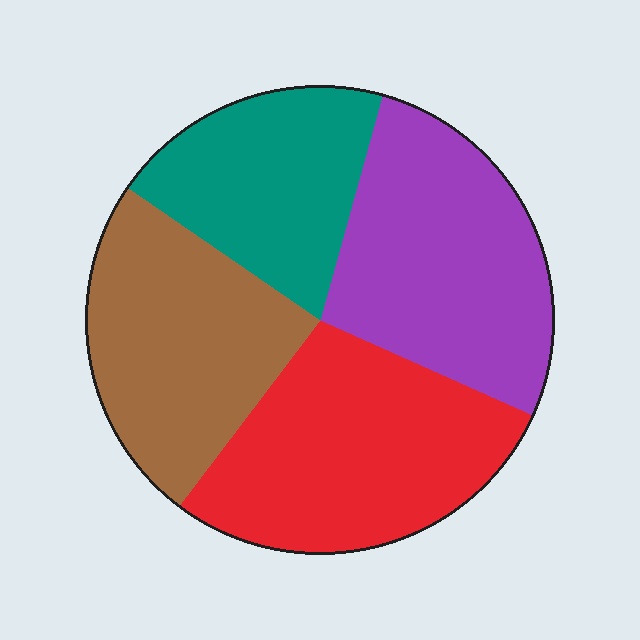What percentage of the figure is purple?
Purple covers around 25% of the figure.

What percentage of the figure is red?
Red covers 28% of the figure.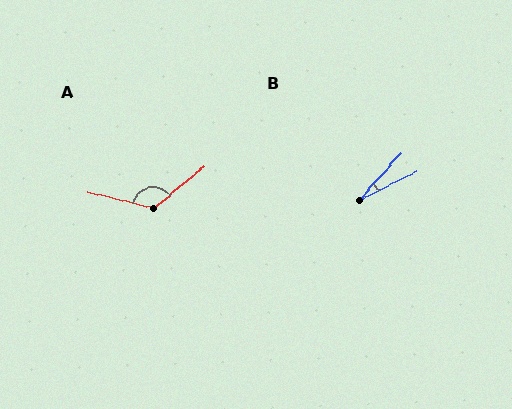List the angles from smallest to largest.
B (21°), A (126°).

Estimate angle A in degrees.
Approximately 126 degrees.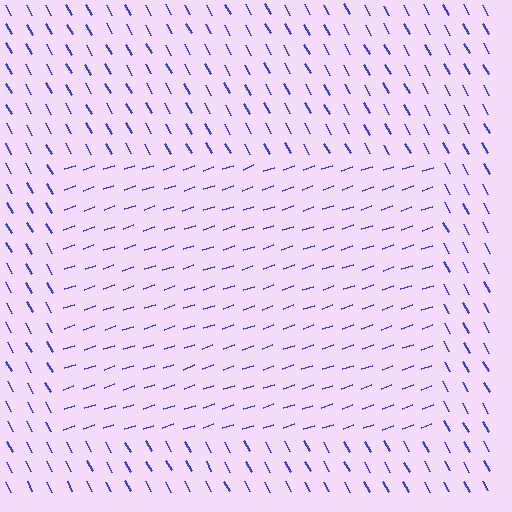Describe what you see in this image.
The image is filled with small blue line segments. A rectangle region in the image has lines oriented differently from the surrounding lines, creating a visible texture boundary.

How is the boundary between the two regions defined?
The boundary is defined purely by a change in line orientation (approximately 80 degrees difference). All lines are the same color and thickness.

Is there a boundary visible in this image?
Yes, there is a texture boundary formed by a change in line orientation.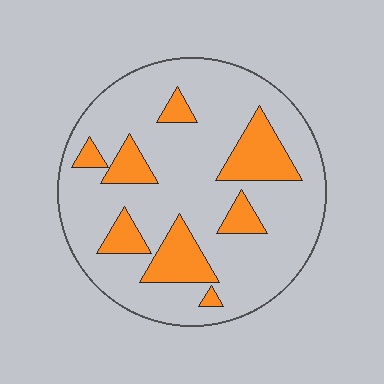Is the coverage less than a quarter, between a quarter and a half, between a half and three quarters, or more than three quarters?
Less than a quarter.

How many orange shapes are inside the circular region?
8.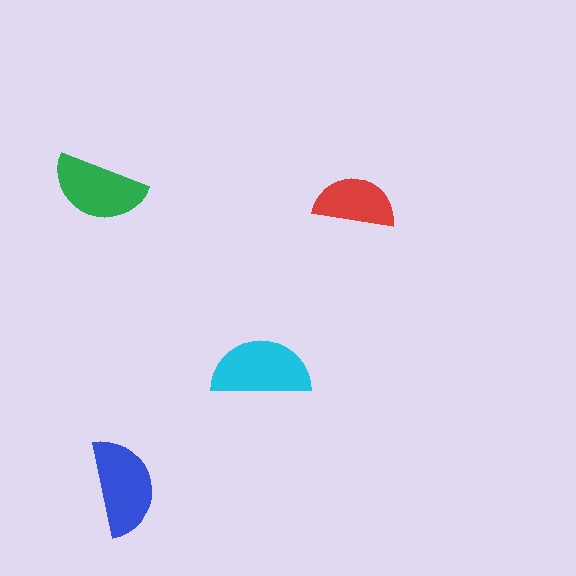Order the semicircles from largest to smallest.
the cyan one, the blue one, the green one, the red one.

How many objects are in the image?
There are 4 objects in the image.